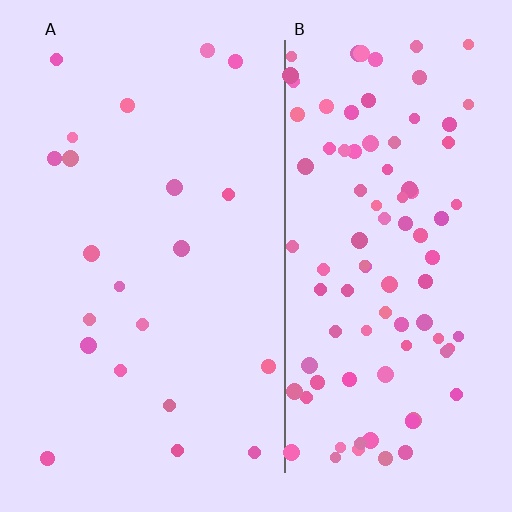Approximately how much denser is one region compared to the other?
Approximately 4.4× — region B over region A.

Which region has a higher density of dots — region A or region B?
B (the right).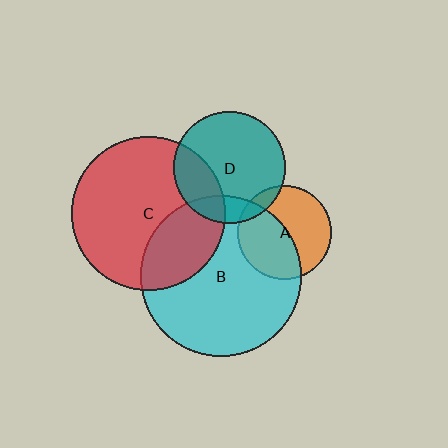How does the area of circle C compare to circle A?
Approximately 2.7 times.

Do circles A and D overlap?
Yes.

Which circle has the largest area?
Circle B (cyan).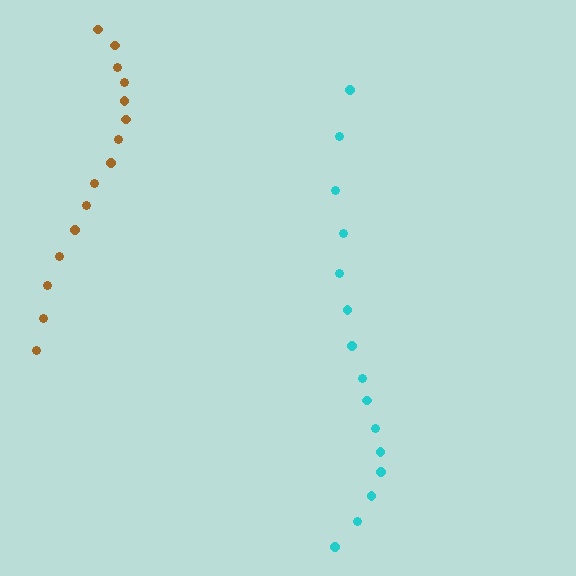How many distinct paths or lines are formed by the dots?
There are 2 distinct paths.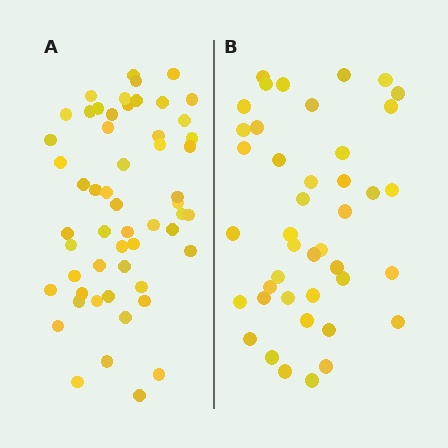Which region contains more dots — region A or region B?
Region A (the left region) has more dots.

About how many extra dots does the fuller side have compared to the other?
Region A has approximately 15 more dots than region B.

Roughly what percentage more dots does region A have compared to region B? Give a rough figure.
About 30% more.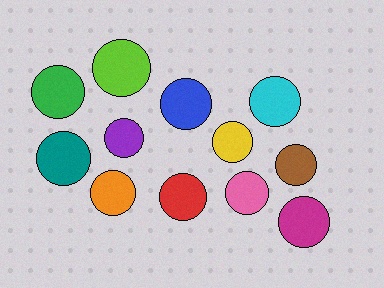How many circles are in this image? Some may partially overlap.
There are 12 circles.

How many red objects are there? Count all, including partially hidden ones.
There is 1 red object.